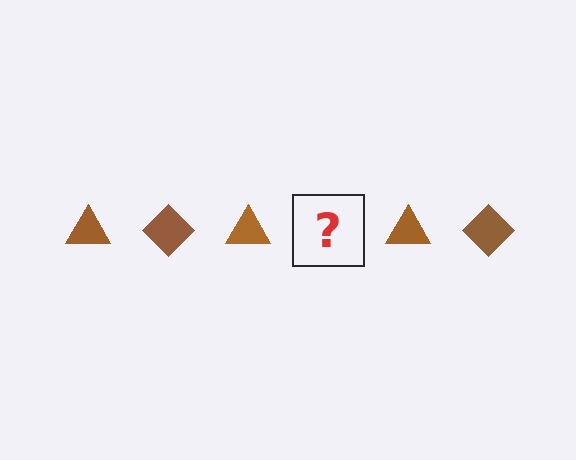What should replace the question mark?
The question mark should be replaced with a brown diamond.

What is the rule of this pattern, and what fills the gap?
The rule is that the pattern cycles through triangle, diamond shapes in brown. The gap should be filled with a brown diamond.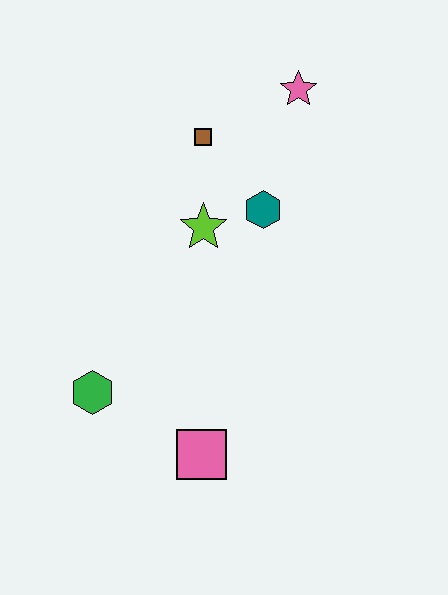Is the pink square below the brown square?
Yes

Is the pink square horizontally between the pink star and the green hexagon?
Yes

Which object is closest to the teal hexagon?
The lime star is closest to the teal hexagon.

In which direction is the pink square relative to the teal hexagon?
The pink square is below the teal hexagon.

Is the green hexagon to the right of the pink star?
No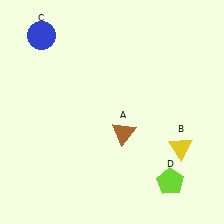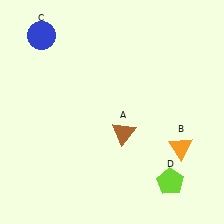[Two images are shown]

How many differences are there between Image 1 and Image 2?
There is 1 difference between the two images.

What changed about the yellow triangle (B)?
In Image 1, B is yellow. In Image 2, it changed to orange.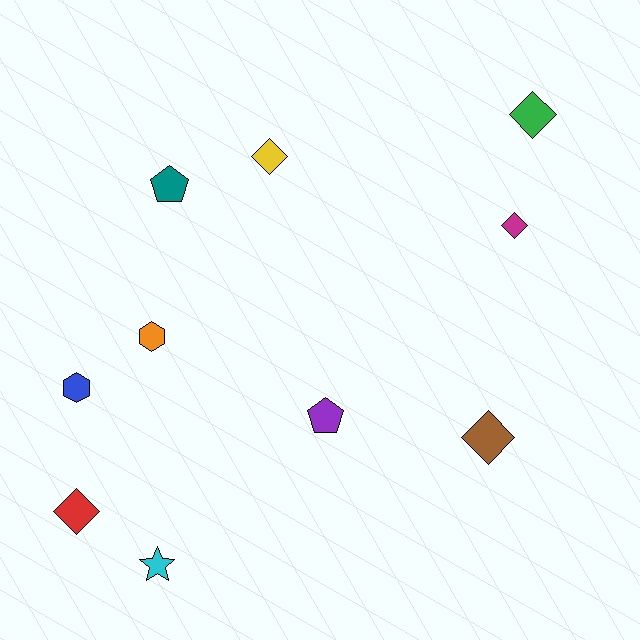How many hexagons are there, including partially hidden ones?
There are 2 hexagons.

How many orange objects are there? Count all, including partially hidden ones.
There is 1 orange object.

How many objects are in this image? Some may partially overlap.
There are 10 objects.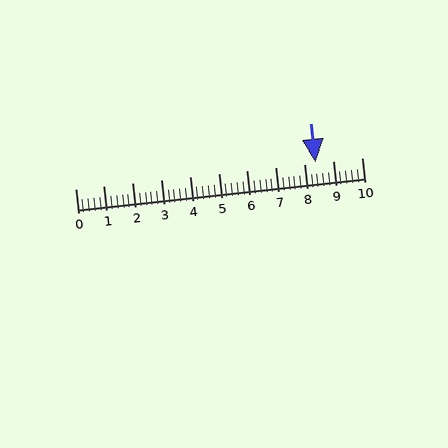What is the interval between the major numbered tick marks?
The major tick marks are spaced 1 units apart.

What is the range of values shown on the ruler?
The ruler shows values from 0 to 10.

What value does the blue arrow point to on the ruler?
The blue arrow points to approximately 8.4.